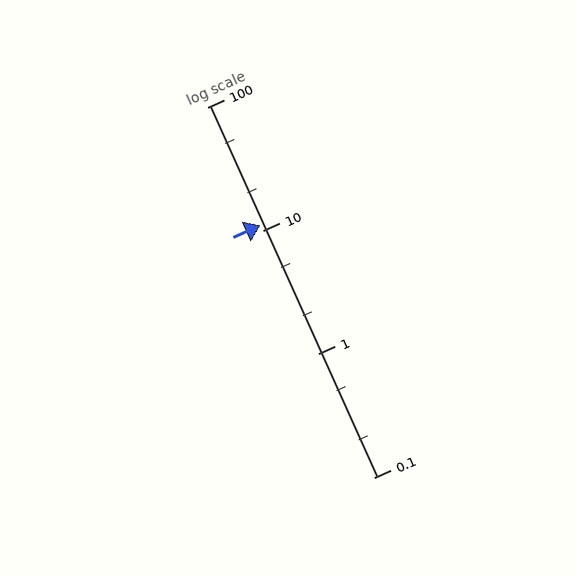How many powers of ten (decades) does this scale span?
The scale spans 3 decades, from 0.1 to 100.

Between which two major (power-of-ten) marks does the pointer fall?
The pointer is between 10 and 100.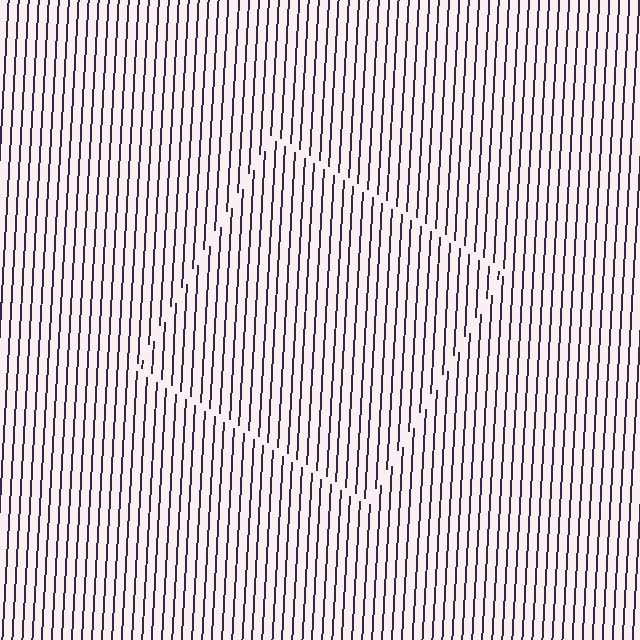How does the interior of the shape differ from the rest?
The interior of the shape contains the same grating, shifted by half a period — the contour is defined by the phase discontinuity where line-ends from the inner and outer gratings abut.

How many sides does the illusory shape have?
4 sides — the line-ends trace a square.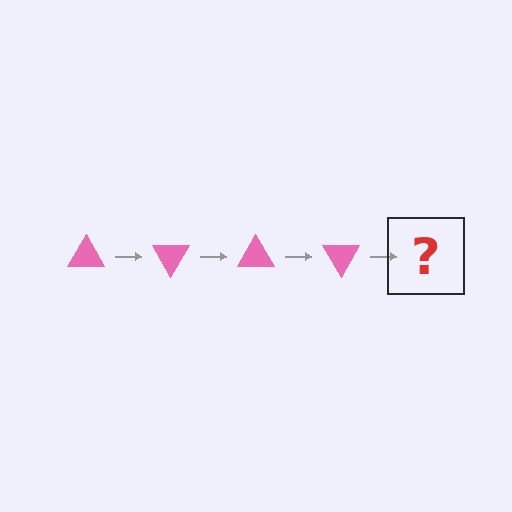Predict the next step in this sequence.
The next step is a pink triangle rotated 240 degrees.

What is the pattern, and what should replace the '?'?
The pattern is that the triangle rotates 60 degrees each step. The '?' should be a pink triangle rotated 240 degrees.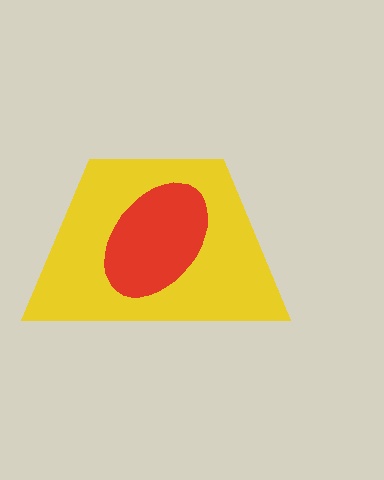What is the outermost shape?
The yellow trapezoid.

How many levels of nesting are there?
2.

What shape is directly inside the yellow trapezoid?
The red ellipse.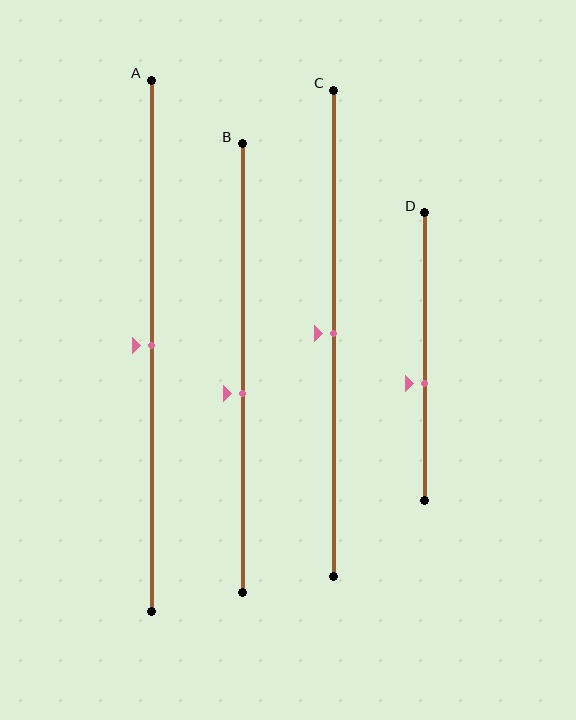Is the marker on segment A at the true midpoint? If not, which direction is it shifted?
Yes, the marker on segment A is at the true midpoint.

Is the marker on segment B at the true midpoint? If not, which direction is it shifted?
No, the marker on segment B is shifted downward by about 6% of the segment length.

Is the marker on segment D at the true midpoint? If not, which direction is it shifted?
No, the marker on segment D is shifted downward by about 9% of the segment length.